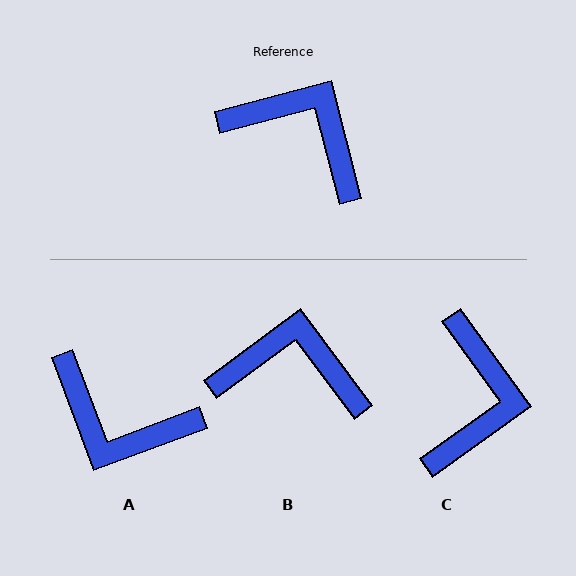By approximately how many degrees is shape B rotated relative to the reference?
Approximately 22 degrees counter-clockwise.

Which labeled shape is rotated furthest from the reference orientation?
A, about 174 degrees away.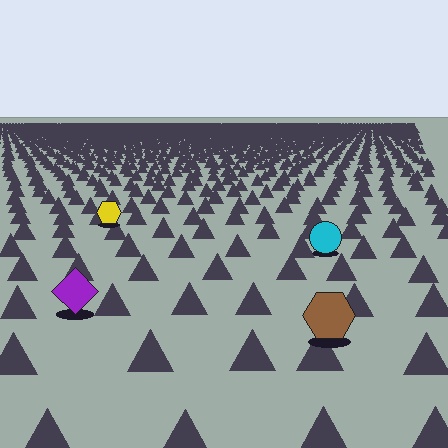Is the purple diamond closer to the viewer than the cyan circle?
Yes. The purple diamond is closer — you can tell from the texture gradient: the ground texture is coarser near it.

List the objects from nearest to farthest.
From nearest to farthest: the brown hexagon, the purple diamond, the cyan circle, the yellow hexagon.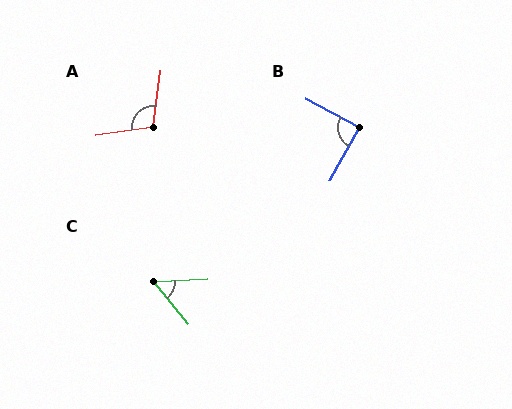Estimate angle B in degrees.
Approximately 89 degrees.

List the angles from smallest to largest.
C (54°), B (89°), A (106°).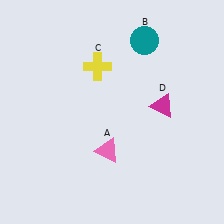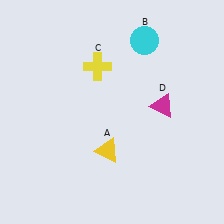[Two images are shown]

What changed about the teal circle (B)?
In Image 1, B is teal. In Image 2, it changed to cyan.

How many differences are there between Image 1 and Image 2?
There are 2 differences between the two images.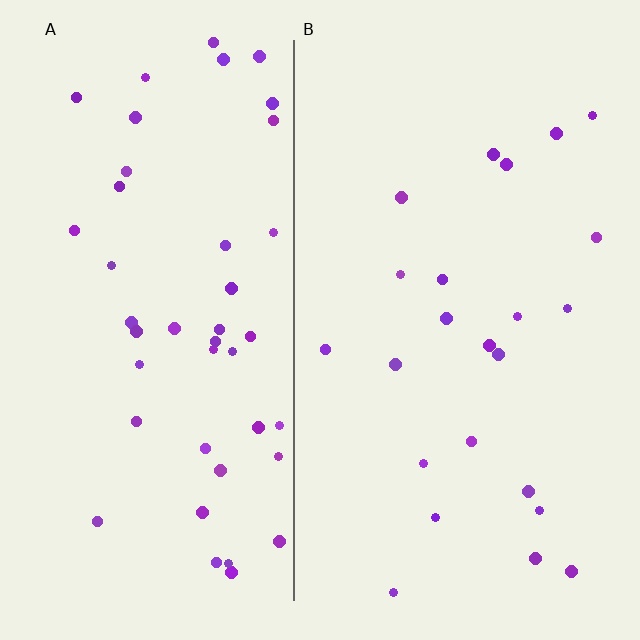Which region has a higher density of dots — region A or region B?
A (the left).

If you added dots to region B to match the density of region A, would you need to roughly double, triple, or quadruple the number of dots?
Approximately double.